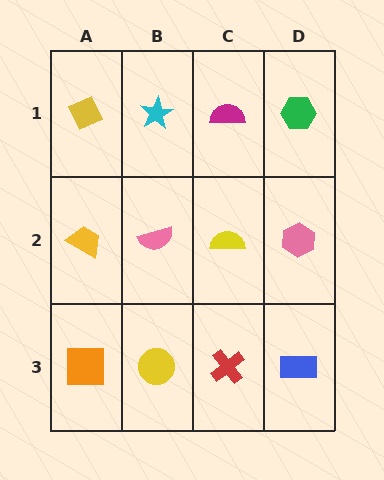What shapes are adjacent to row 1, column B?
A pink semicircle (row 2, column B), a yellow diamond (row 1, column A), a magenta semicircle (row 1, column C).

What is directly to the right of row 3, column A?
A yellow circle.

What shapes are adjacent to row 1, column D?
A pink hexagon (row 2, column D), a magenta semicircle (row 1, column C).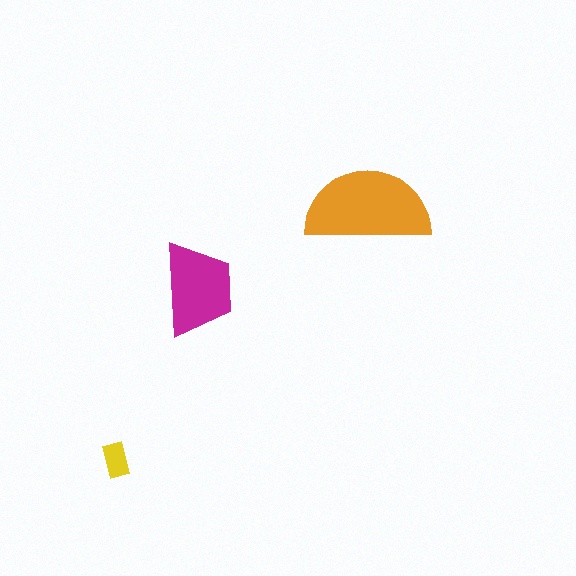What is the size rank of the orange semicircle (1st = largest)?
1st.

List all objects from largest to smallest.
The orange semicircle, the magenta trapezoid, the yellow rectangle.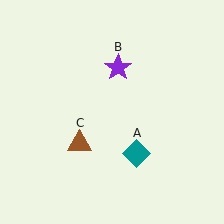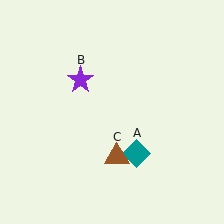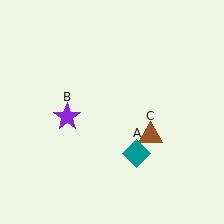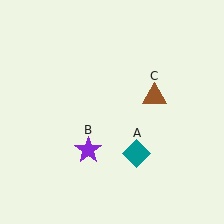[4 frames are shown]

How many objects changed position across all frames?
2 objects changed position: purple star (object B), brown triangle (object C).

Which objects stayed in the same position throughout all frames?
Teal diamond (object A) remained stationary.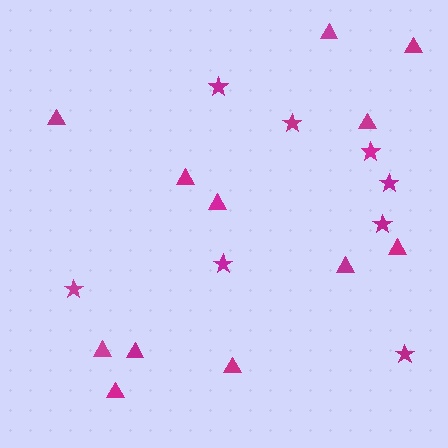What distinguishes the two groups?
There are 2 groups: one group of triangles (12) and one group of stars (8).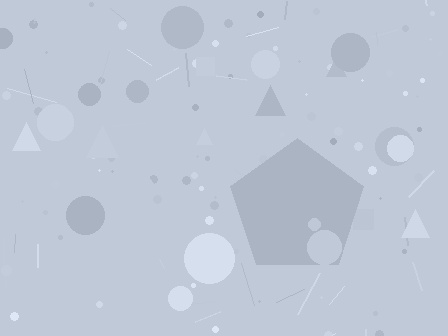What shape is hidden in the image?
A pentagon is hidden in the image.